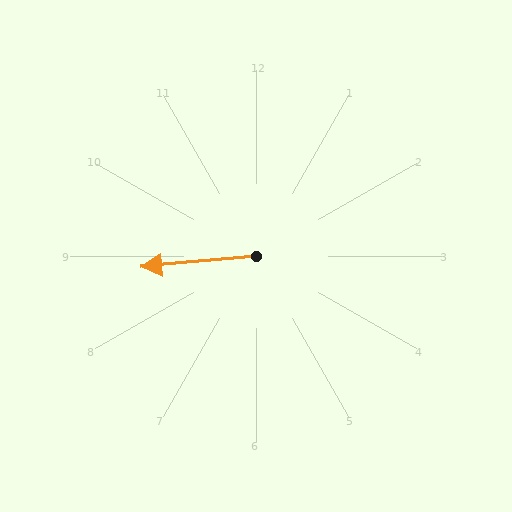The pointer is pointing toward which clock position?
Roughly 9 o'clock.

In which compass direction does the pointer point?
West.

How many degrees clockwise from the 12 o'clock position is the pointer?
Approximately 265 degrees.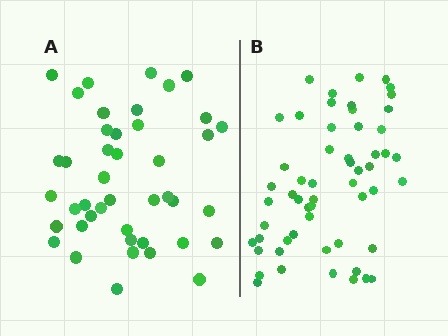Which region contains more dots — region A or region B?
Region B (the right region) has more dots.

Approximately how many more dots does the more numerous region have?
Region B has approximately 15 more dots than region A.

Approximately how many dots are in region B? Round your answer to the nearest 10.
About 60 dots. (The exact count is 56, which rounds to 60.)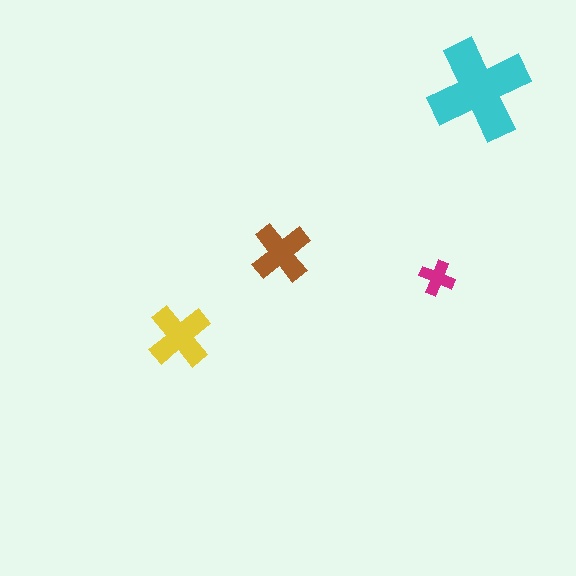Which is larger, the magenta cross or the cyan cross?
The cyan one.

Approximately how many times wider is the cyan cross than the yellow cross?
About 1.5 times wider.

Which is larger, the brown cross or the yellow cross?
The yellow one.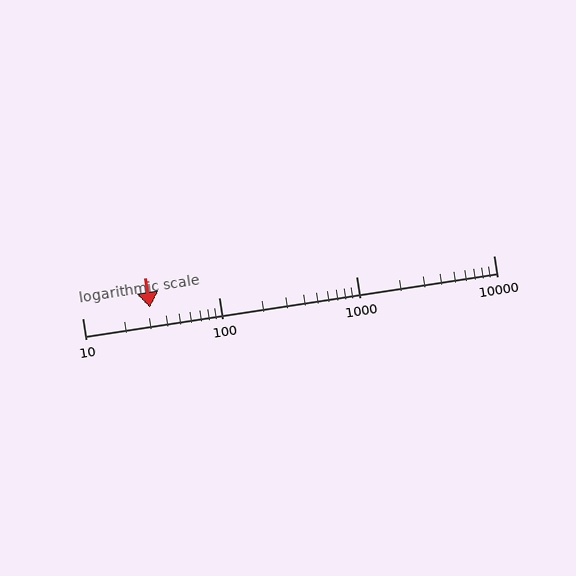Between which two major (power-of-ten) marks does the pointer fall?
The pointer is between 10 and 100.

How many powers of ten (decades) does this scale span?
The scale spans 3 decades, from 10 to 10000.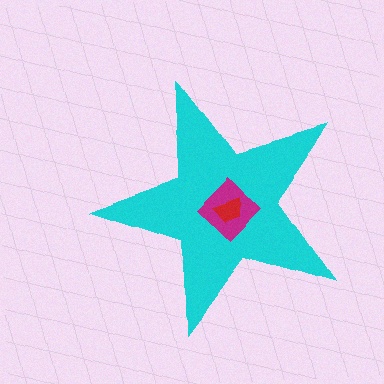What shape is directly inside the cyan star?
The magenta diamond.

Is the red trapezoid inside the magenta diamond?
Yes.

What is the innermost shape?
The red trapezoid.